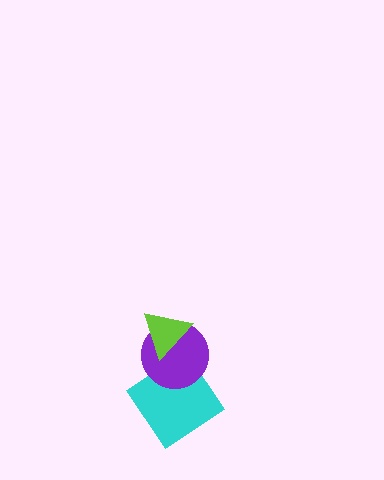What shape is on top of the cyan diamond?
The purple circle is on top of the cyan diamond.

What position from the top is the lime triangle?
The lime triangle is 1st from the top.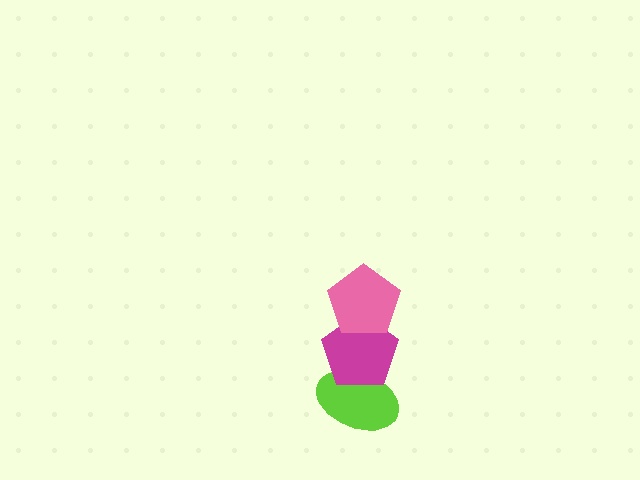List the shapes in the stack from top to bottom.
From top to bottom: the pink pentagon, the magenta pentagon, the lime ellipse.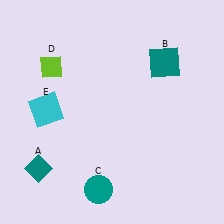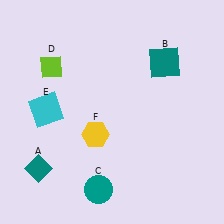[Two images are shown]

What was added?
A yellow hexagon (F) was added in Image 2.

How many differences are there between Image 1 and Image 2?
There is 1 difference between the two images.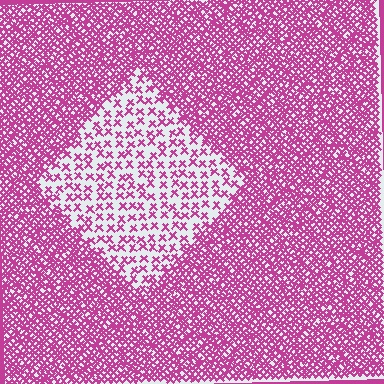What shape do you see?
I see a diamond.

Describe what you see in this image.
The image contains small magenta elements arranged at two different densities. A diamond-shaped region is visible where the elements are less densely packed than the surrounding area.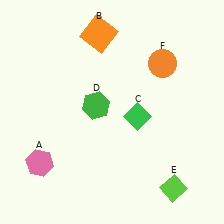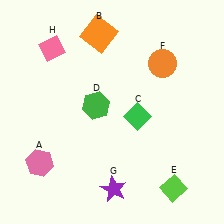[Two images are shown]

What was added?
A purple star (G), a pink diamond (H) were added in Image 2.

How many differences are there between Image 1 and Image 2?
There are 2 differences between the two images.